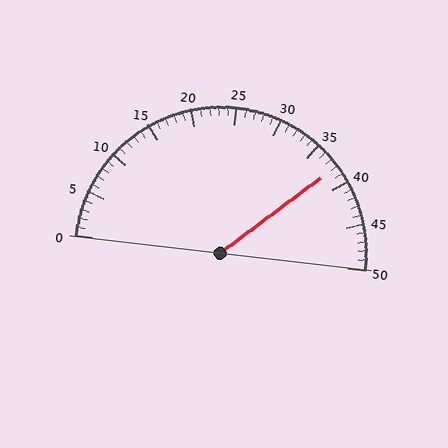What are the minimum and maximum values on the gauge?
The gauge ranges from 0 to 50.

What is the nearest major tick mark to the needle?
The nearest major tick mark is 40.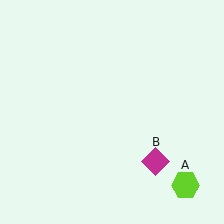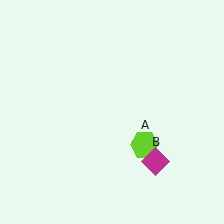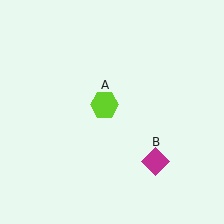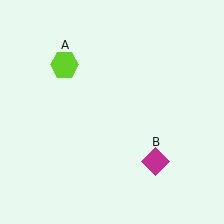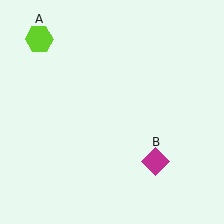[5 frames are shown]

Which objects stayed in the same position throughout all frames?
Magenta diamond (object B) remained stationary.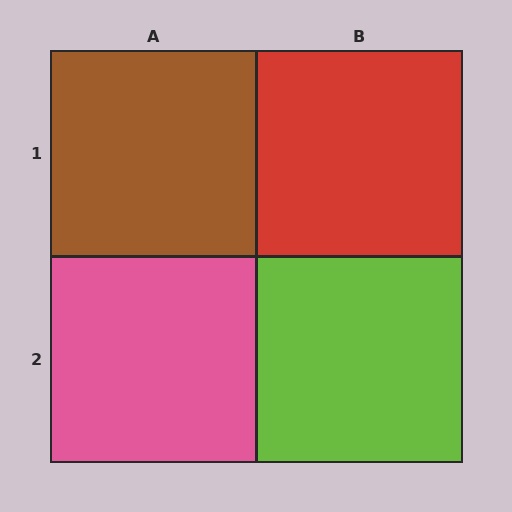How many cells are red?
1 cell is red.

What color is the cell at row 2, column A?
Pink.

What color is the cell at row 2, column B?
Lime.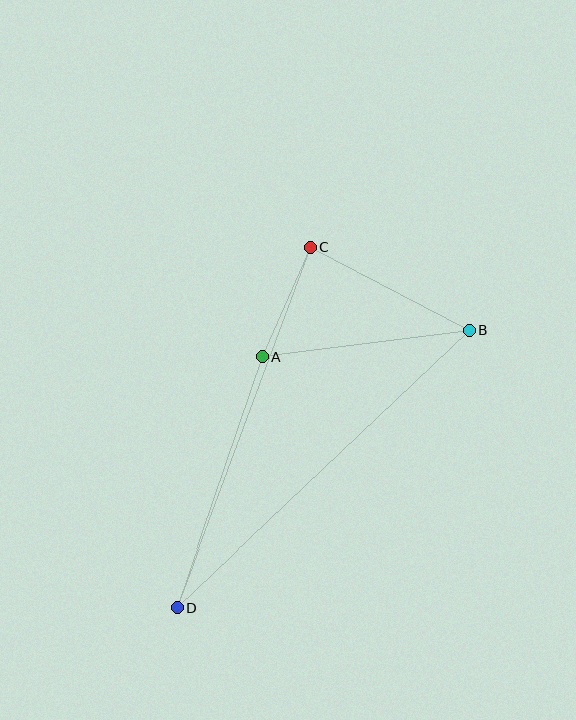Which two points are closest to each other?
Points A and C are closest to each other.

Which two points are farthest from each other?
Points B and D are farthest from each other.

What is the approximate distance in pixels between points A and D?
The distance between A and D is approximately 266 pixels.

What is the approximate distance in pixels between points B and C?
The distance between B and C is approximately 180 pixels.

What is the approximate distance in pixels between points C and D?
The distance between C and D is approximately 385 pixels.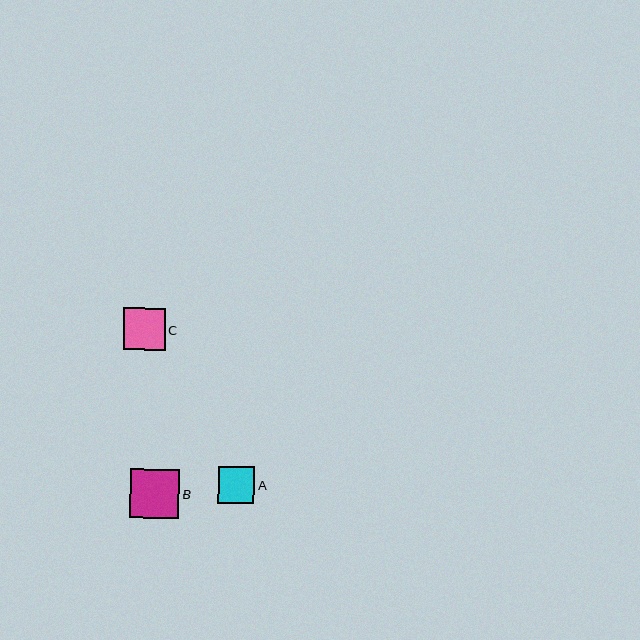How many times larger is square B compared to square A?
Square B is approximately 1.3 times the size of square A.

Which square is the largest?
Square B is the largest with a size of approximately 49 pixels.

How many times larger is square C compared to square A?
Square C is approximately 1.1 times the size of square A.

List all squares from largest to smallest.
From largest to smallest: B, C, A.